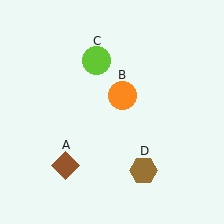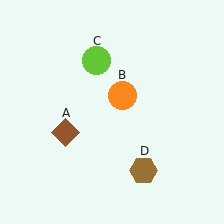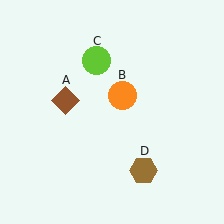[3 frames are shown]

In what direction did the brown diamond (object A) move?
The brown diamond (object A) moved up.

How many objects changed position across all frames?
1 object changed position: brown diamond (object A).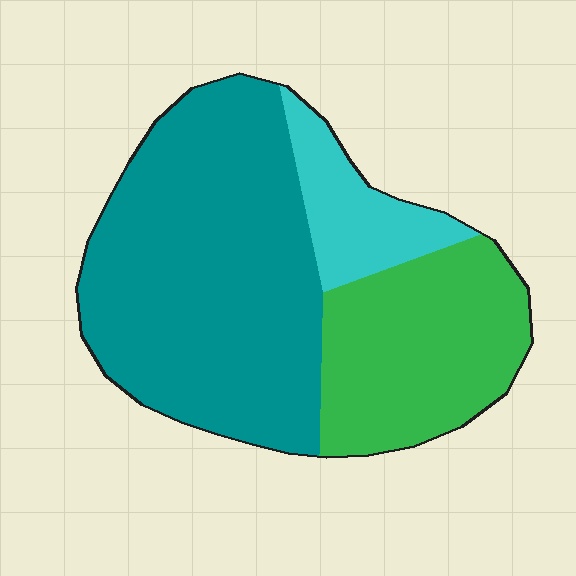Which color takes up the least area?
Cyan, at roughly 15%.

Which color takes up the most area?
Teal, at roughly 60%.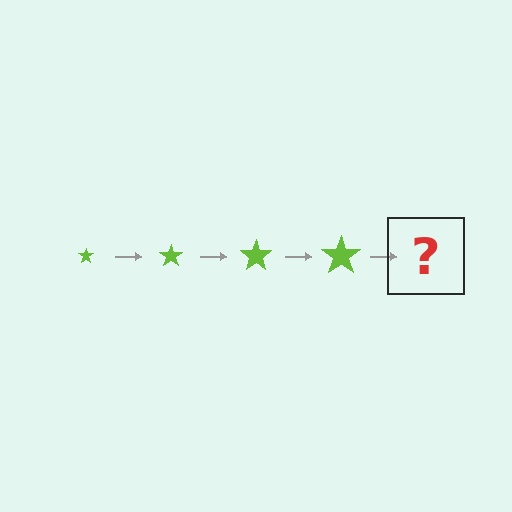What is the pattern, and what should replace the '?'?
The pattern is that the star gets progressively larger each step. The '?' should be a lime star, larger than the previous one.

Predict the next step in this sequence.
The next step is a lime star, larger than the previous one.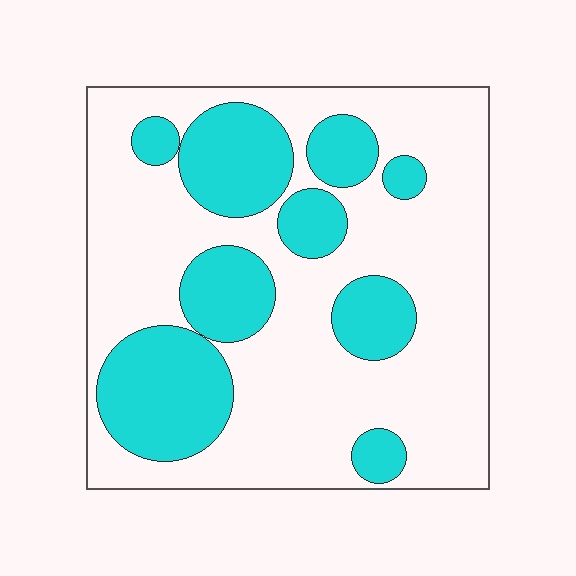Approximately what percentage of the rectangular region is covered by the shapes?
Approximately 30%.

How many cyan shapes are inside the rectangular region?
9.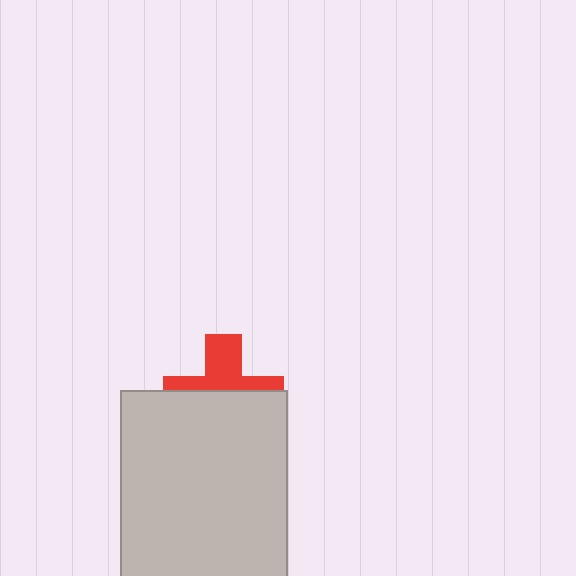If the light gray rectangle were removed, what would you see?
You would see the complete red cross.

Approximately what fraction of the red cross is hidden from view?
Roughly 58% of the red cross is hidden behind the light gray rectangle.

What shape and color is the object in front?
The object in front is a light gray rectangle.